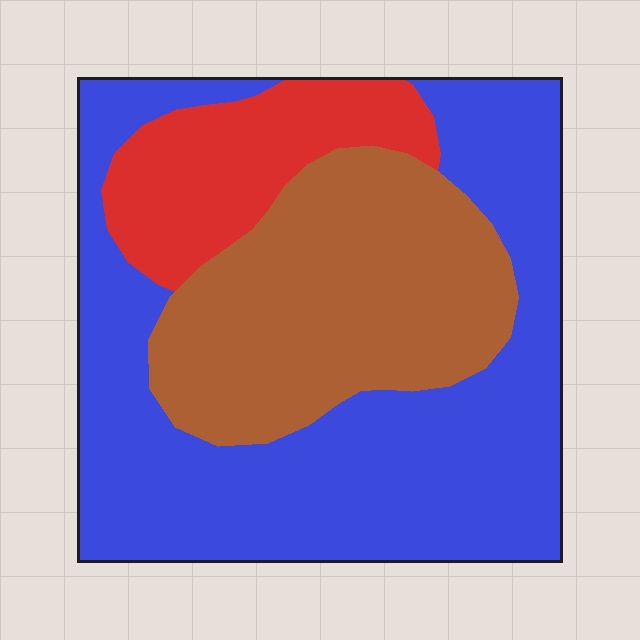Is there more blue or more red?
Blue.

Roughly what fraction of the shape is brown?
Brown takes up about one third (1/3) of the shape.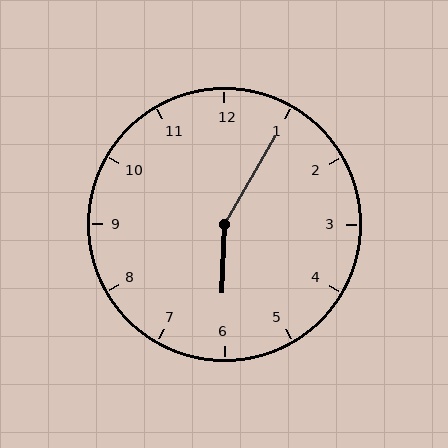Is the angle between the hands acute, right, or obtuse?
It is obtuse.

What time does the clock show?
6:05.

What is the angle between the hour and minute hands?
Approximately 152 degrees.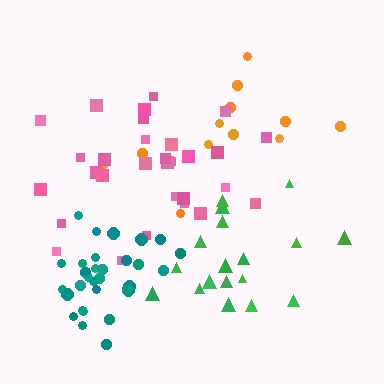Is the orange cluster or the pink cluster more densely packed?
Pink.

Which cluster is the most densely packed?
Teal.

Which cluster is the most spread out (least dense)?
Orange.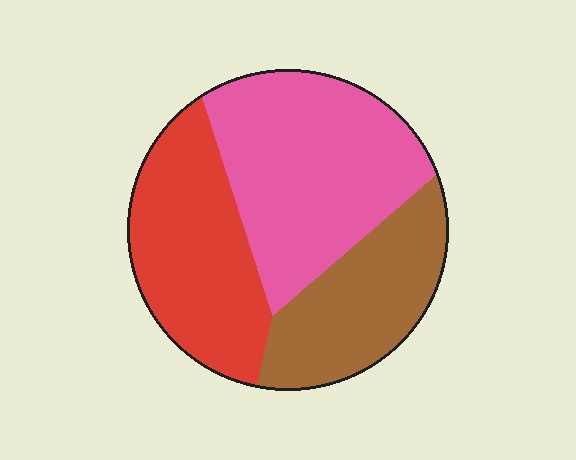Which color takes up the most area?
Pink, at roughly 40%.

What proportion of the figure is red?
Red takes up between a quarter and a half of the figure.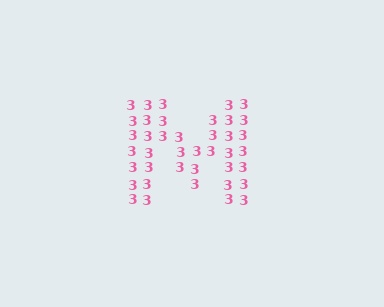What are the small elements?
The small elements are digit 3's.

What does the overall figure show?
The overall figure shows the letter M.